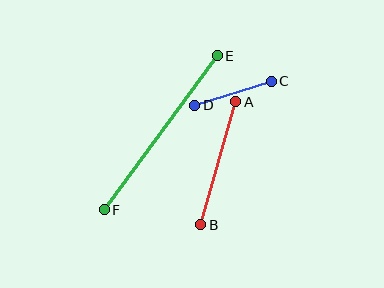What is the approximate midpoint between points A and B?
The midpoint is at approximately (218, 163) pixels.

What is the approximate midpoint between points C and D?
The midpoint is at approximately (233, 93) pixels.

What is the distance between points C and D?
The distance is approximately 80 pixels.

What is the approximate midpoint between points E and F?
The midpoint is at approximately (161, 133) pixels.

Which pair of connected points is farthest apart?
Points E and F are farthest apart.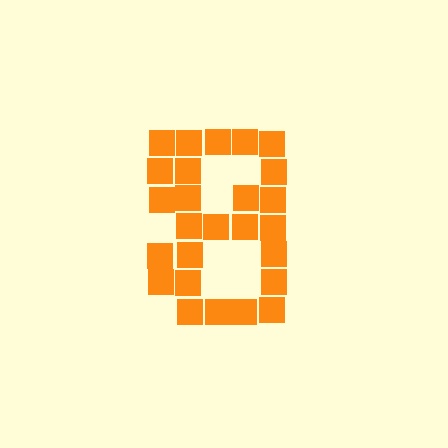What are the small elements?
The small elements are squares.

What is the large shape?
The large shape is the digit 8.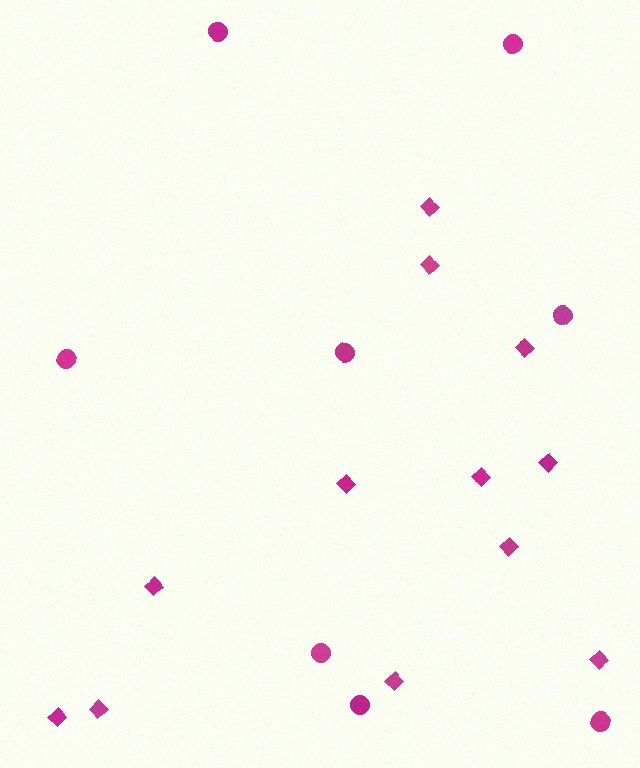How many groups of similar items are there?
There are 2 groups: one group of diamonds (12) and one group of circles (8).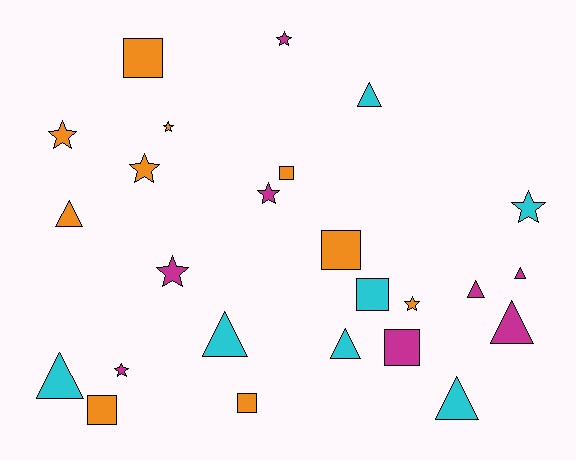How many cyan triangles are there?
There are 5 cyan triangles.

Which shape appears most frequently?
Triangle, with 9 objects.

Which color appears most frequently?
Orange, with 10 objects.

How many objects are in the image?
There are 25 objects.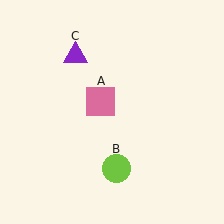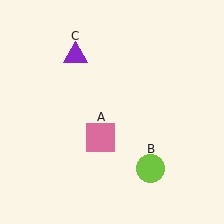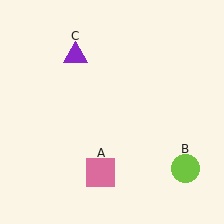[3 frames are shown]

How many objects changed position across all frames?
2 objects changed position: pink square (object A), lime circle (object B).